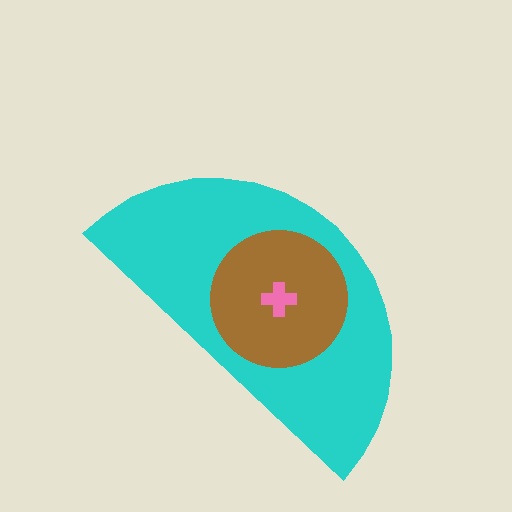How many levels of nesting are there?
3.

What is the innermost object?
The pink cross.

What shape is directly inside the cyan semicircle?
The brown circle.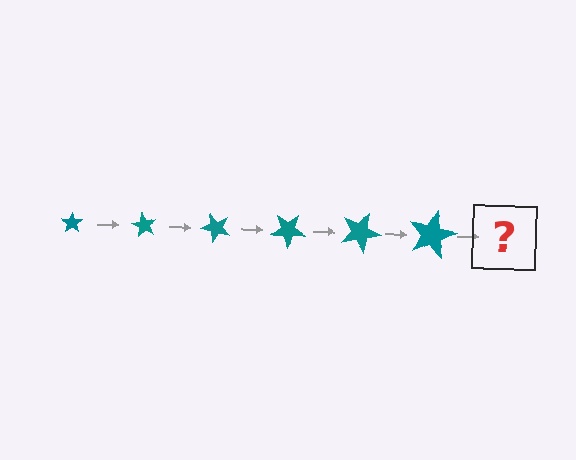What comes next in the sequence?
The next element should be a star, larger than the previous one and rotated 360 degrees from the start.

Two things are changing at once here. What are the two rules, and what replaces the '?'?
The two rules are that the star grows larger each step and it rotates 60 degrees each step. The '?' should be a star, larger than the previous one and rotated 360 degrees from the start.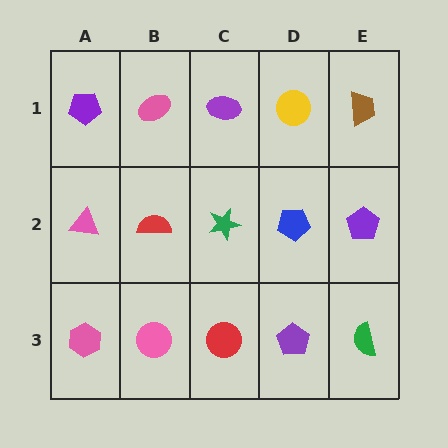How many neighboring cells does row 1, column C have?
3.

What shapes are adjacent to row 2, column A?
A purple pentagon (row 1, column A), a pink hexagon (row 3, column A), a red semicircle (row 2, column B).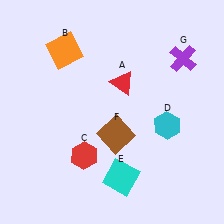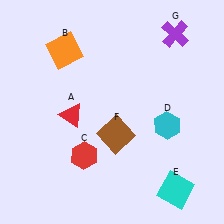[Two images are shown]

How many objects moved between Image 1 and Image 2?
3 objects moved between the two images.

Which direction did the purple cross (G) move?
The purple cross (G) moved up.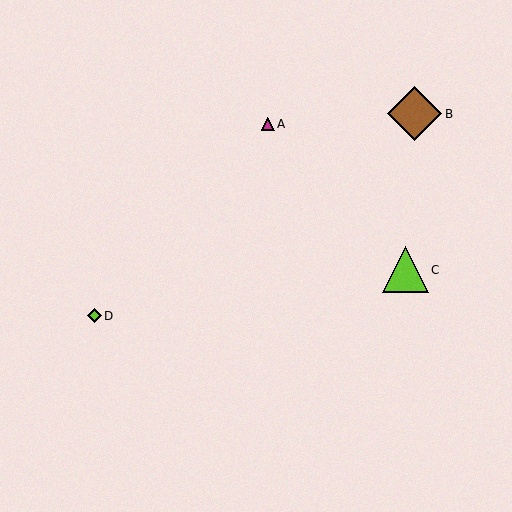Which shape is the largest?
The brown diamond (labeled B) is the largest.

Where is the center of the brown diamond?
The center of the brown diamond is at (415, 114).